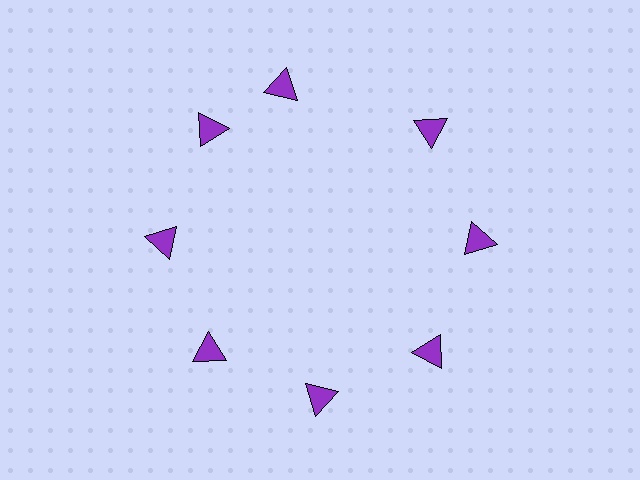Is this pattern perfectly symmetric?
No. The 8 purple triangles are arranged in a ring, but one element near the 12 o'clock position is rotated out of alignment along the ring, breaking the 8-fold rotational symmetry.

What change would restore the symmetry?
The symmetry would be restored by rotating it back into even spacing with its neighbors so that all 8 triangles sit at equal angles and equal distance from the center.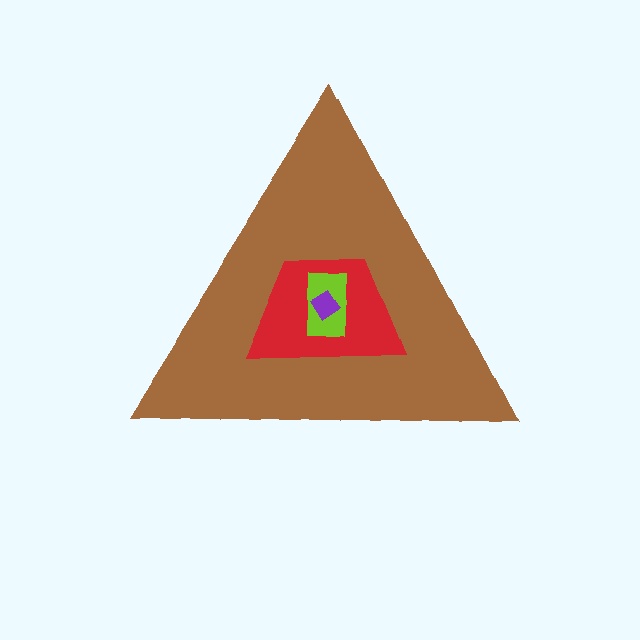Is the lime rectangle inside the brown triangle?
Yes.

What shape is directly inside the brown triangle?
The red trapezoid.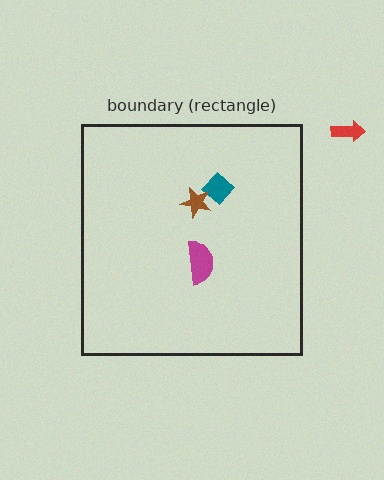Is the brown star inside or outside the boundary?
Inside.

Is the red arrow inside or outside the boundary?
Outside.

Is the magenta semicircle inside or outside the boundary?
Inside.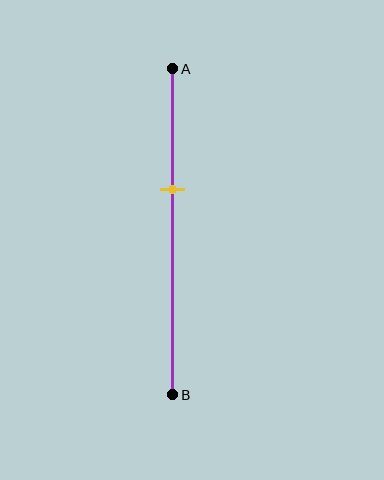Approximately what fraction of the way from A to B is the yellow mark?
The yellow mark is approximately 35% of the way from A to B.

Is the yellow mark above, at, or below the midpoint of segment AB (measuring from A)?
The yellow mark is above the midpoint of segment AB.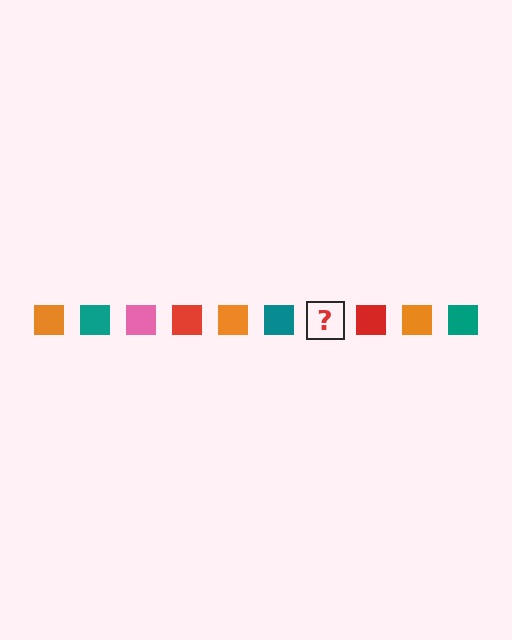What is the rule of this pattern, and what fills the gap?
The rule is that the pattern cycles through orange, teal, pink, red squares. The gap should be filled with a pink square.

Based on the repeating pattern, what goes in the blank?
The blank should be a pink square.